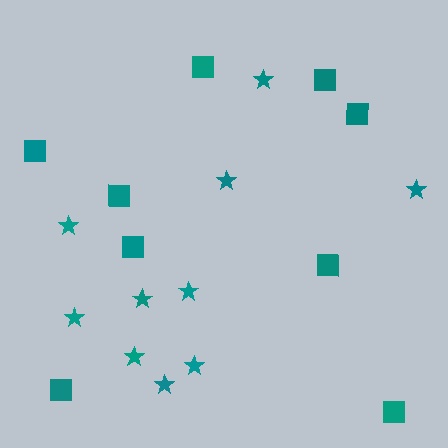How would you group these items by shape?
There are 2 groups: one group of squares (9) and one group of stars (10).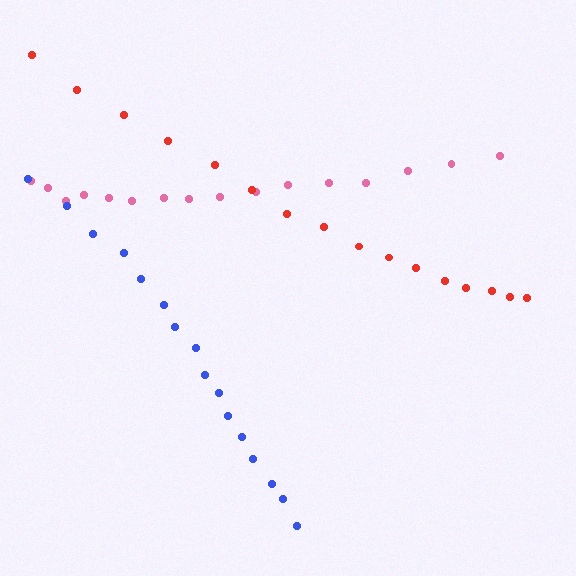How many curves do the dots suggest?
There are 3 distinct paths.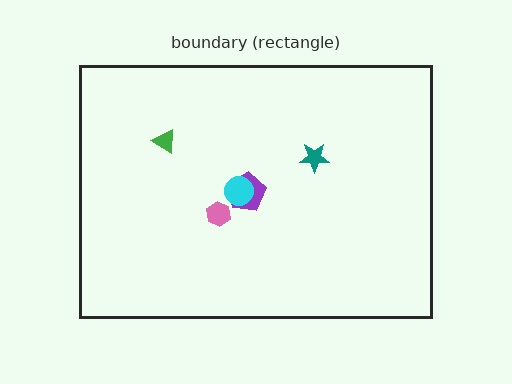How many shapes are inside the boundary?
5 inside, 0 outside.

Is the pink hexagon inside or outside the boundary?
Inside.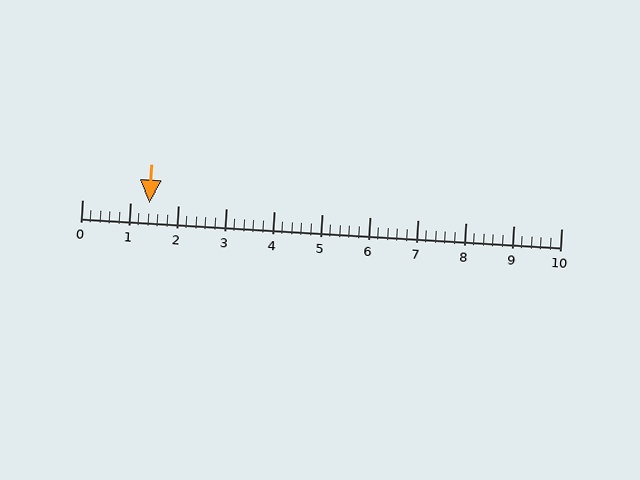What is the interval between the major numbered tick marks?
The major tick marks are spaced 1 units apart.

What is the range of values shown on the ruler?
The ruler shows values from 0 to 10.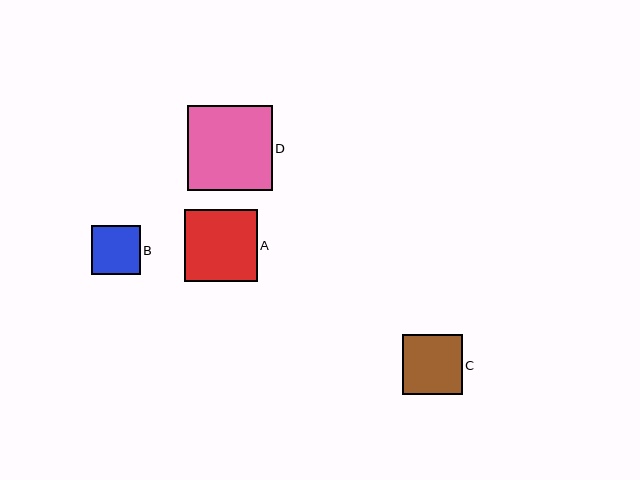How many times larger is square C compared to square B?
Square C is approximately 1.2 times the size of square B.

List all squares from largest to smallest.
From largest to smallest: D, A, C, B.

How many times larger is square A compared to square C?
Square A is approximately 1.2 times the size of square C.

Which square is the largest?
Square D is the largest with a size of approximately 85 pixels.